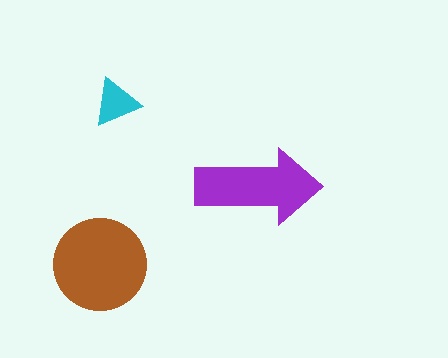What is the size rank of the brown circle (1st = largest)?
1st.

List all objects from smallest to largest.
The cyan triangle, the purple arrow, the brown circle.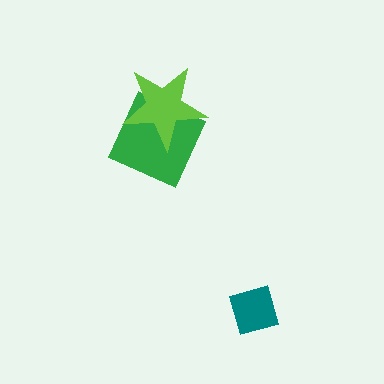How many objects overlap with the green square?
1 object overlaps with the green square.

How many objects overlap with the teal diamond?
0 objects overlap with the teal diamond.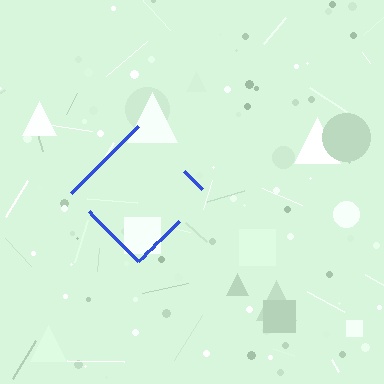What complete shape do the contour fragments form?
The contour fragments form a diamond.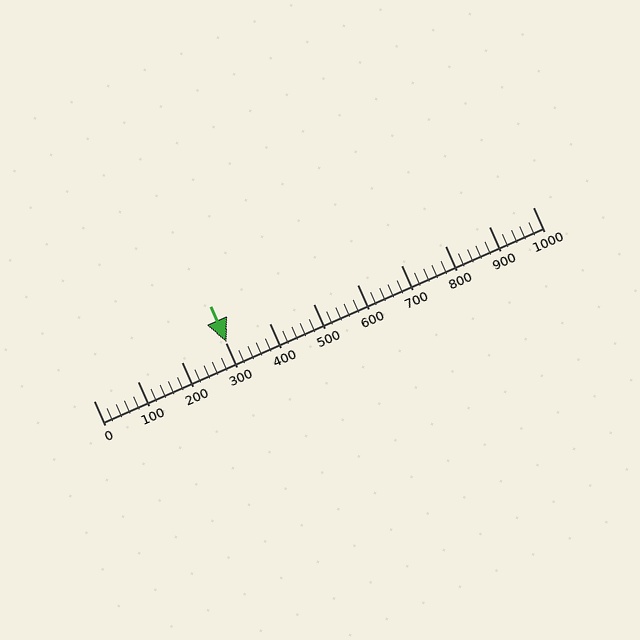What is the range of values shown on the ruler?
The ruler shows values from 0 to 1000.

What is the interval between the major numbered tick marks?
The major tick marks are spaced 100 units apart.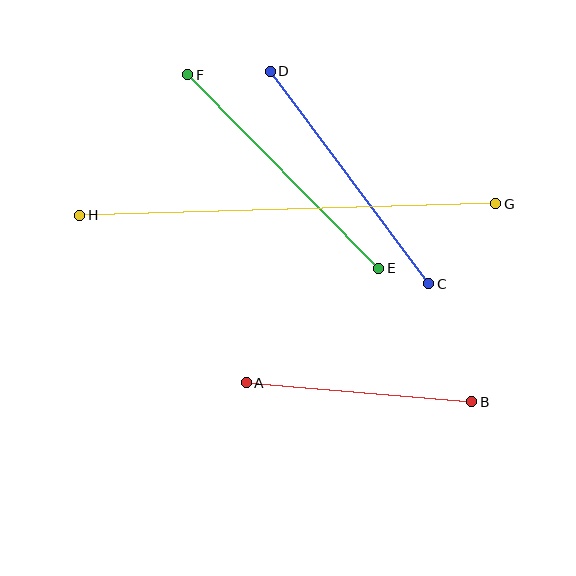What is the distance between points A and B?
The distance is approximately 226 pixels.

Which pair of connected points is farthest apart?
Points G and H are farthest apart.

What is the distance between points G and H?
The distance is approximately 416 pixels.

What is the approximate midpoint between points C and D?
The midpoint is at approximately (350, 177) pixels.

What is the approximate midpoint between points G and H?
The midpoint is at approximately (288, 209) pixels.